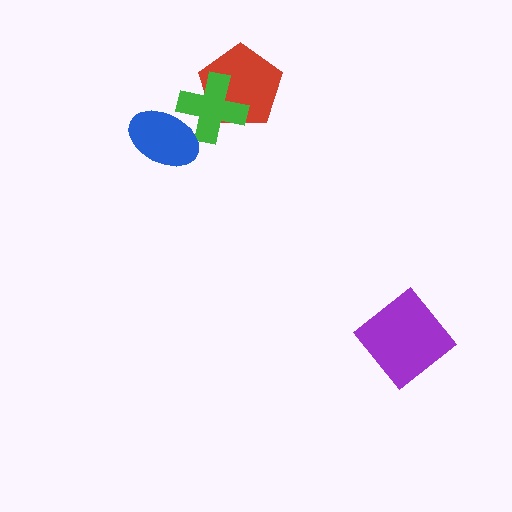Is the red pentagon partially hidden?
Yes, it is partially covered by another shape.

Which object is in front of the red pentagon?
The green cross is in front of the red pentagon.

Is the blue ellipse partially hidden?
No, no other shape covers it.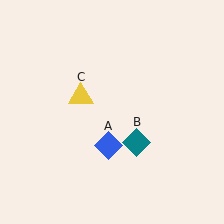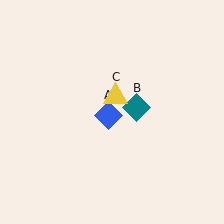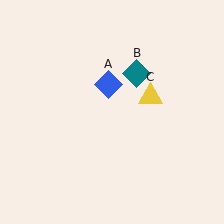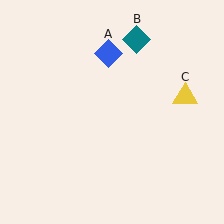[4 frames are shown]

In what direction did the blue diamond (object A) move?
The blue diamond (object A) moved up.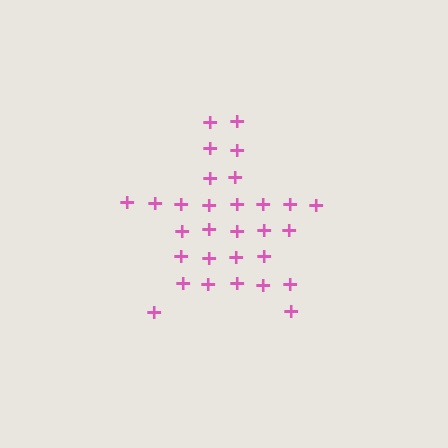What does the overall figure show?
The overall figure shows a star.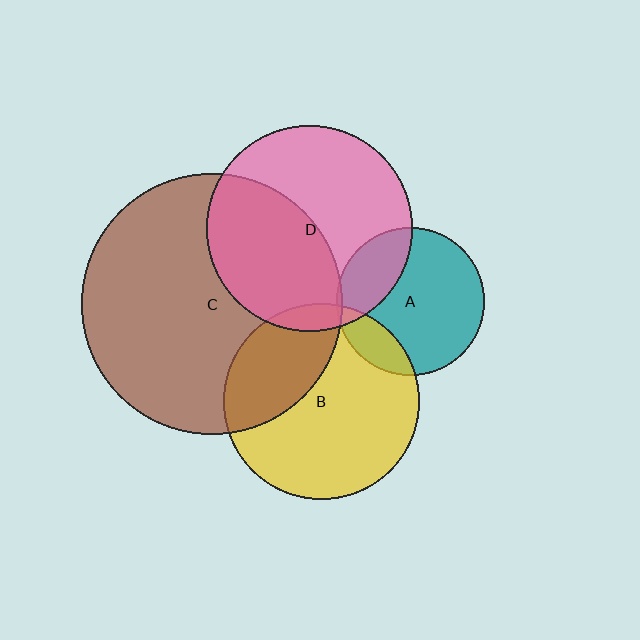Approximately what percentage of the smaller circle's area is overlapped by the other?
Approximately 5%.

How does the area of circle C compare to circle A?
Approximately 3.1 times.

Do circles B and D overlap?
Yes.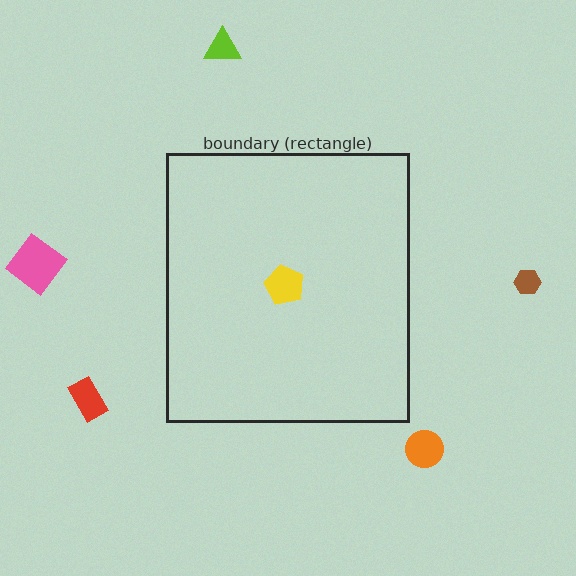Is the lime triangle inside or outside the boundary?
Outside.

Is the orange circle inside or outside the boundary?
Outside.